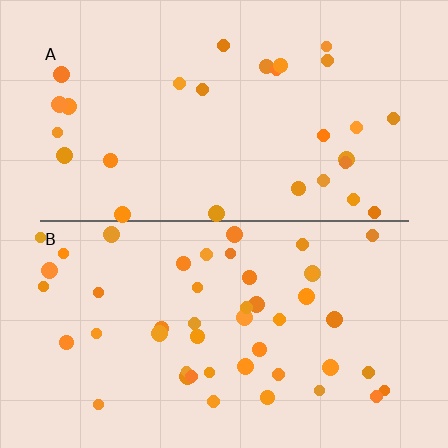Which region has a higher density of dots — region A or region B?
B (the bottom).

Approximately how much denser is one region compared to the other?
Approximately 1.6× — region B over region A.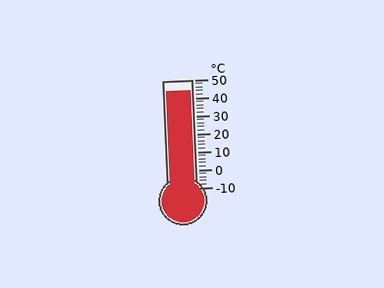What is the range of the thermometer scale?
The thermometer scale ranges from -10°C to 50°C.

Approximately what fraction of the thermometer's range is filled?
The thermometer is filled to approximately 90% of its range.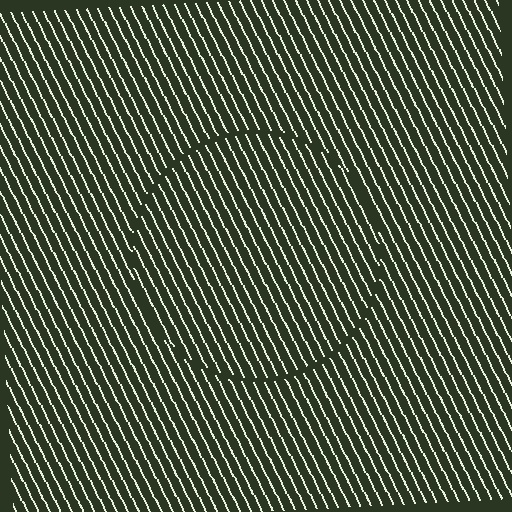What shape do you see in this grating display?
An illusory circle. The interior of the shape contains the same grating, shifted by half a period — the contour is defined by the phase discontinuity where line-ends from the inner and outer gratings abut.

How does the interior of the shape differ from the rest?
The interior of the shape contains the same grating, shifted by half a period — the contour is defined by the phase discontinuity where line-ends from the inner and outer gratings abut.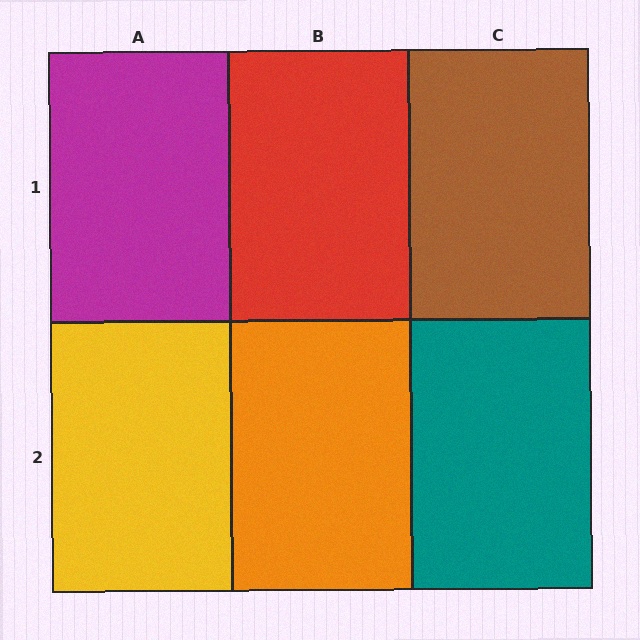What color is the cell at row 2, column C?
Teal.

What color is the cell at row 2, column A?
Yellow.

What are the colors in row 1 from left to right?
Magenta, red, brown.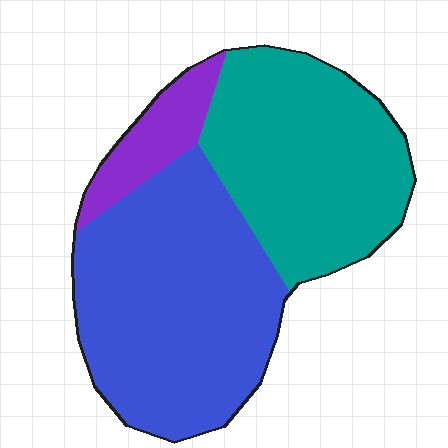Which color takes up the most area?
Blue, at roughly 50%.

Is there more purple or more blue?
Blue.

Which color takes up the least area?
Purple, at roughly 10%.